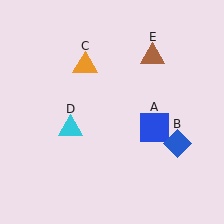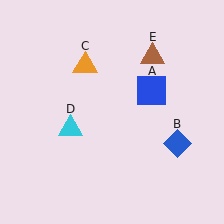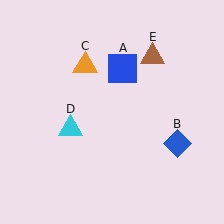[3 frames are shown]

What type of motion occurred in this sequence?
The blue square (object A) rotated counterclockwise around the center of the scene.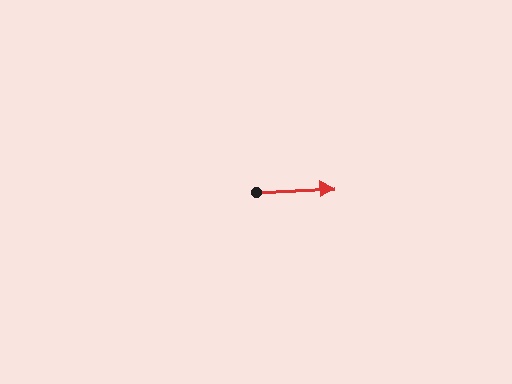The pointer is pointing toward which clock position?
Roughly 3 o'clock.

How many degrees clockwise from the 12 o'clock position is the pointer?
Approximately 87 degrees.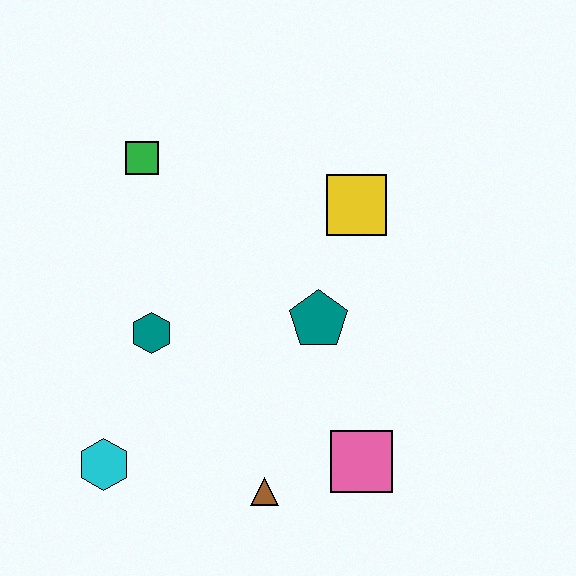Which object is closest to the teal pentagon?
The yellow square is closest to the teal pentagon.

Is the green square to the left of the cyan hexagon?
No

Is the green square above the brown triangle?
Yes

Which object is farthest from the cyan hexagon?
The yellow square is farthest from the cyan hexagon.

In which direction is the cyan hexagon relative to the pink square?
The cyan hexagon is to the left of the pink square.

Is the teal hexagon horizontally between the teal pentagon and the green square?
Yes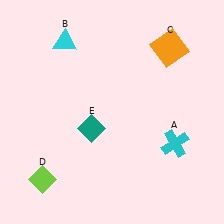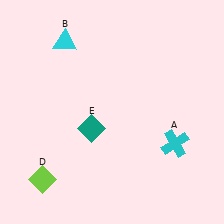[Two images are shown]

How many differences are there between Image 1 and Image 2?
There is 1 difference between the two images.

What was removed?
The orange square (C) was removed in Image 2.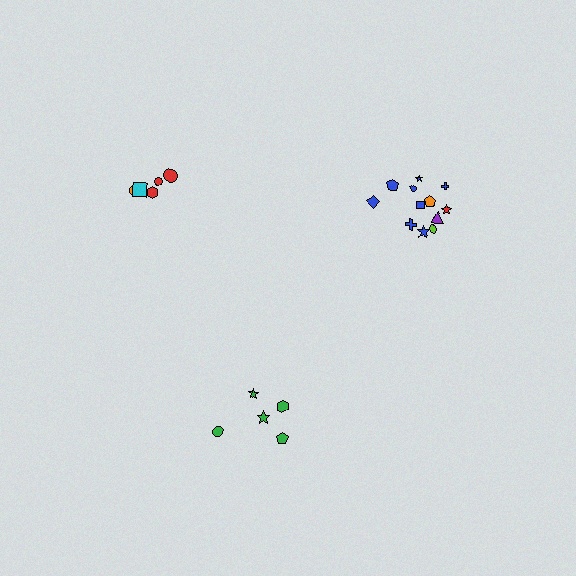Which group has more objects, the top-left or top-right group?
The top-right group.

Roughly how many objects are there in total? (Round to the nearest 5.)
Roughly 20 objects in total.